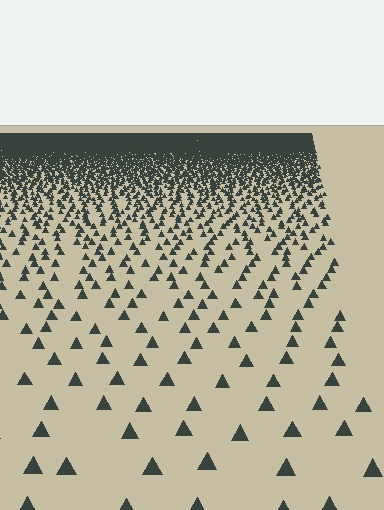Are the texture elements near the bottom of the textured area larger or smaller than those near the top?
Larger. Near the bottom, elements are closer to the viewer and appear at a bigger on-screen size.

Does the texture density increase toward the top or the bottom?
Density increases toward the top.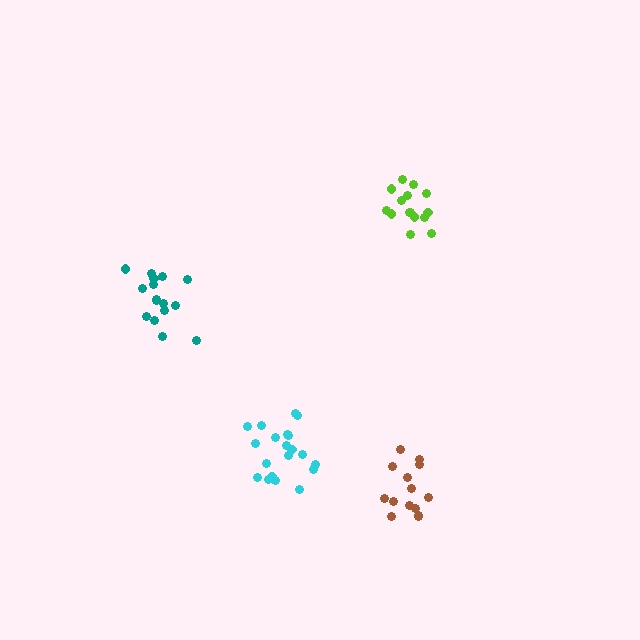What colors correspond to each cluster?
The clusters are colored: brown, teal, lime, cyan.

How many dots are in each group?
Group 1: 14 dots, Group 2: 16 dots, Group 3: 15 dots, Group 4: 20 dots (65 total).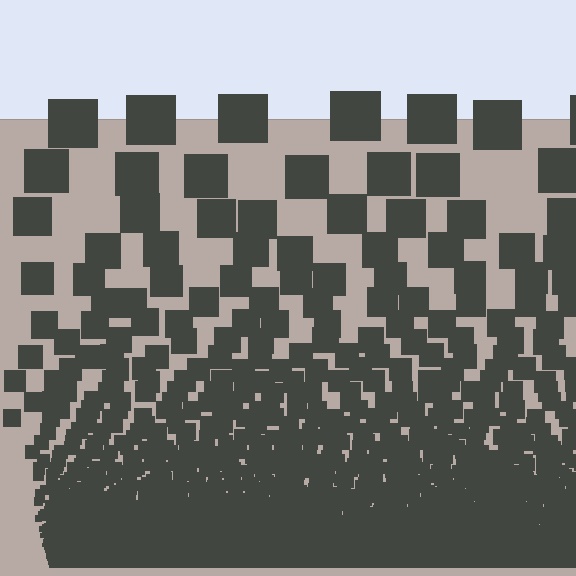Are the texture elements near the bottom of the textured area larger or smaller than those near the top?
Smaller. The gradient is inverted — elements near the bottom are smaller and denser.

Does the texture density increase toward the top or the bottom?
Density increases toward the bottom.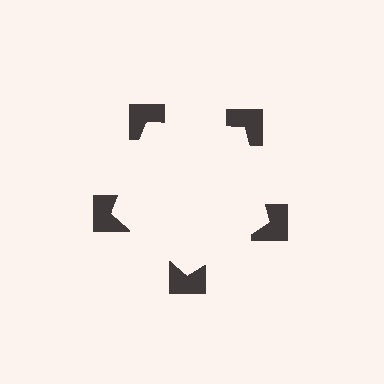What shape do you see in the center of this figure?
An illusory pentagon — its edges are inferred from the aligned wedge cuts in the notched squares, not physically drawn.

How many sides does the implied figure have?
5 sides.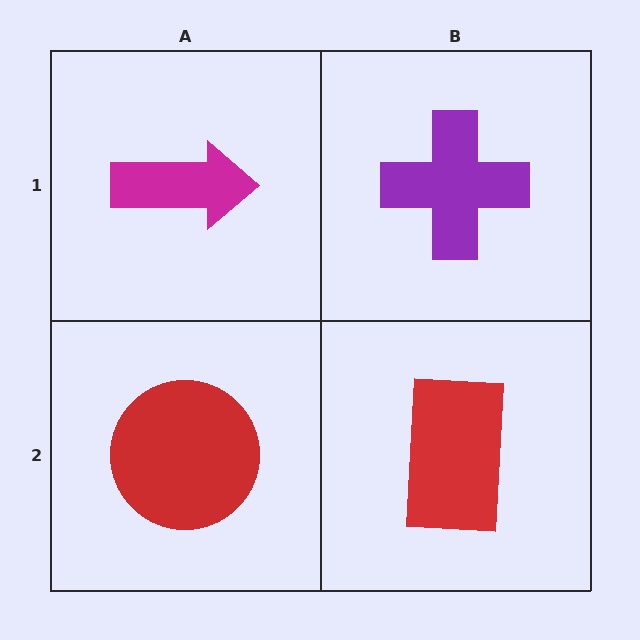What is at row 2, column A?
A red circle.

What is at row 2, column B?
A red rectangle.